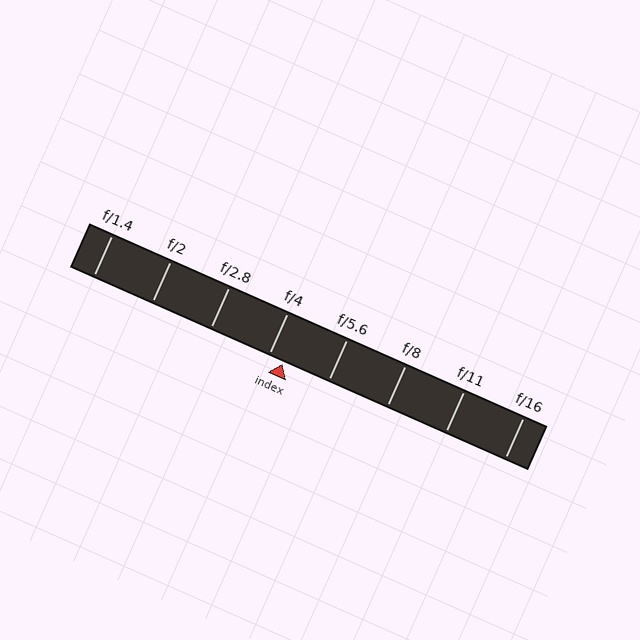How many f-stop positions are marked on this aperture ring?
There are 8 f-stop positions marked.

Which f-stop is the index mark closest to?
The index mark is closest to f/4.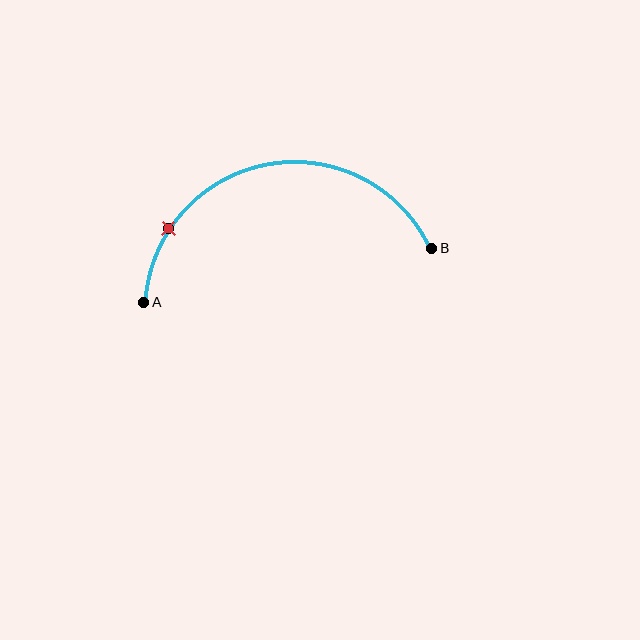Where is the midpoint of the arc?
The arc midpoint is the point on the curve farthest from the straight line joining A and B. It sits above that line.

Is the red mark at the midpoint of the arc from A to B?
No. The red mark lies on the arc but is closer to endpoint A. The arc midpoint would be at the point on the curve equidistant along the arc from both A and B.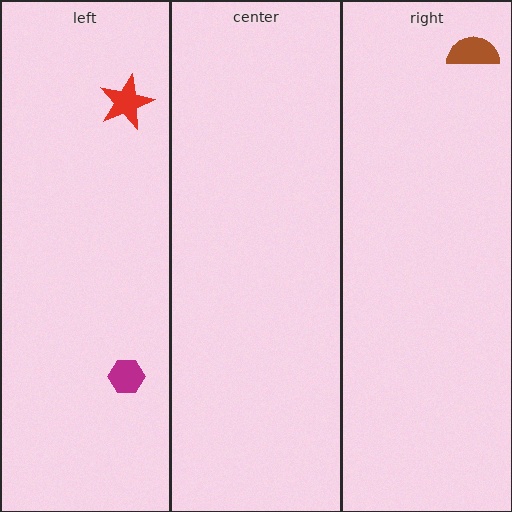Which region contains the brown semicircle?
The right region.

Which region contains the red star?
The left region.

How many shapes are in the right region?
1.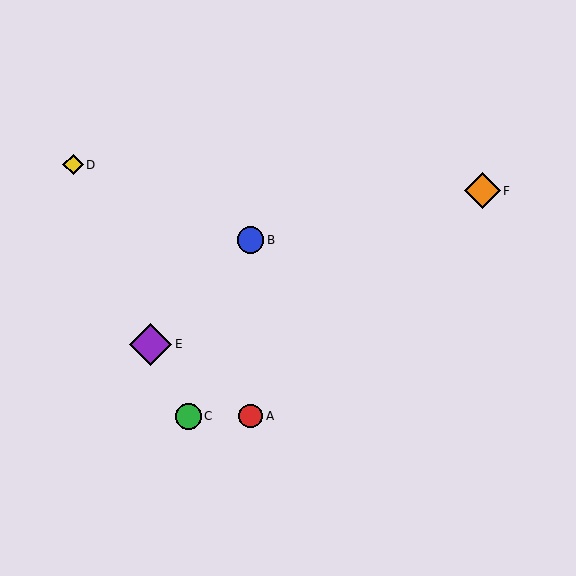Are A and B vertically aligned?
Yes, both are at x≈251.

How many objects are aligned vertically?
2 objects (A, B) are aligned vertically.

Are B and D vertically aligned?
No, B is at x≈251 and D is at x≈73.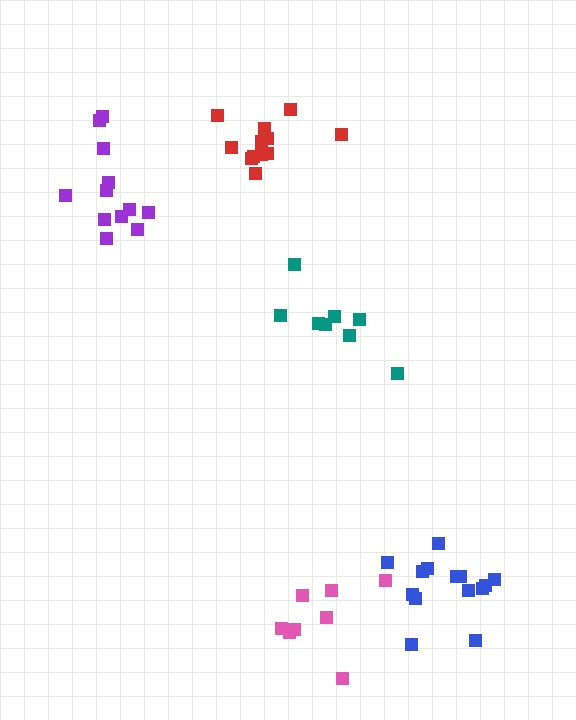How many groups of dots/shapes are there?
There are 5 groups.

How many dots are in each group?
Group 1: 8 dots, Group 2: 8 dots, Group 3: 14 dots, Group 4: 12 dots, Group 5: 12 dots (54 total).